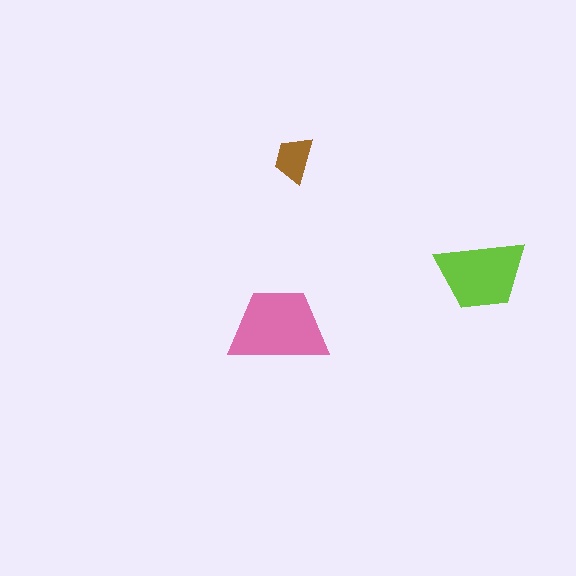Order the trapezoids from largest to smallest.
the pink one, the lime one, the brown one.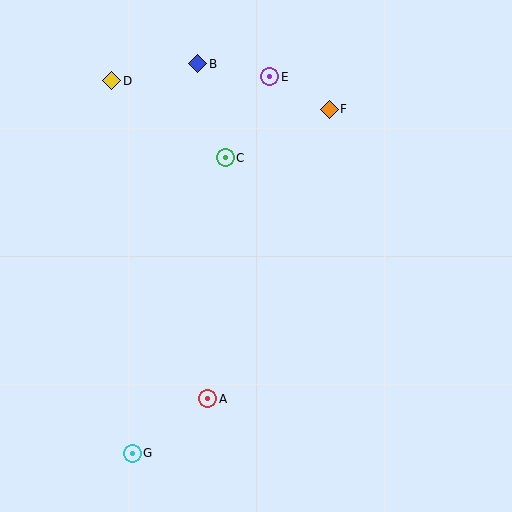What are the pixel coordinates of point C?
Point C is at (225, 158).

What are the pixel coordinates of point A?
Point A is at (208, 399).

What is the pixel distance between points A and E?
The distance between A and E is 328 pixels.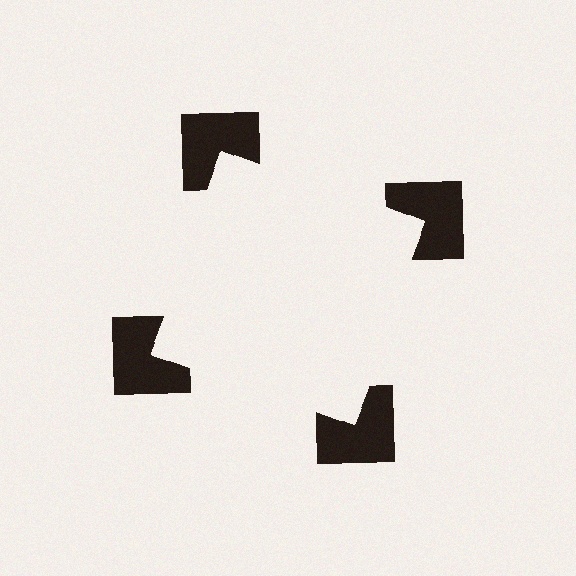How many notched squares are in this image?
There are 4 — one at each vertex of the illusory square.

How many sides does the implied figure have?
4 sides.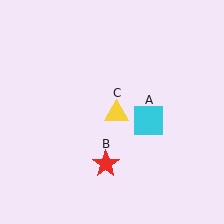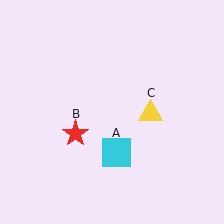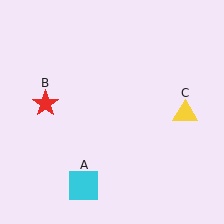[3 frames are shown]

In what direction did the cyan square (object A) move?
The cyan square (object A) moved down and to the left.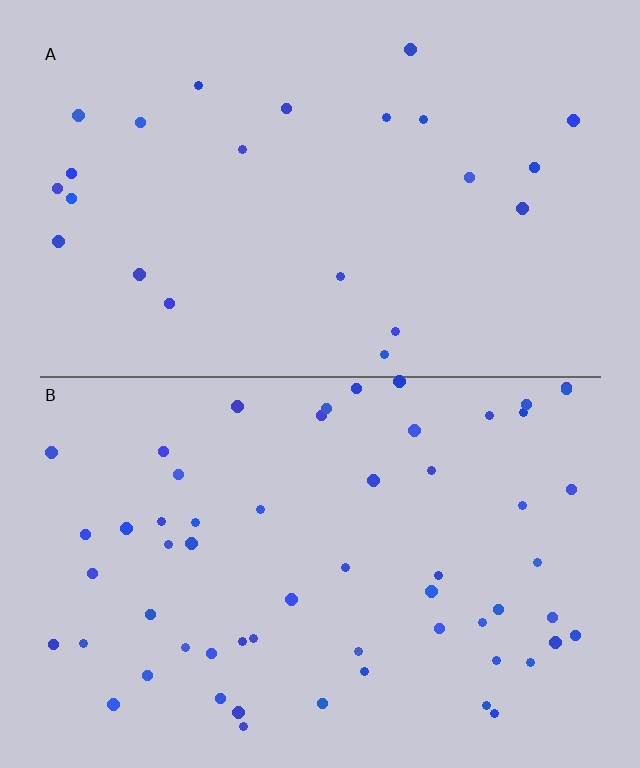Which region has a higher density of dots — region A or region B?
B (the bottom).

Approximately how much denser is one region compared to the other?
Approximately 2.5× — region B over region A.